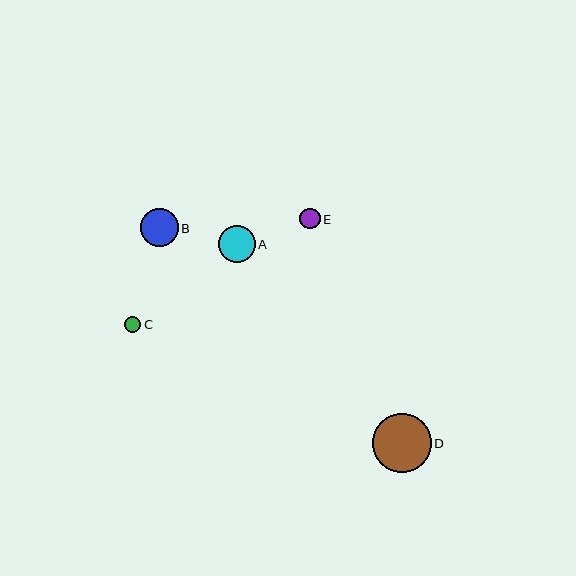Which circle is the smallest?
Circle C is the smallest with a size of approximately 16 pixels.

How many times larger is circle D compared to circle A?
Circle D is approximately 1.6 times the size of circle A.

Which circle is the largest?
Circle D is the largest with a size of approximately 59 pixels.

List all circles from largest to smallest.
From largest to smallest: D, B, A, E, C.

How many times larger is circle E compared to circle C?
Circle E is approximately 1.3 times the size of circle C.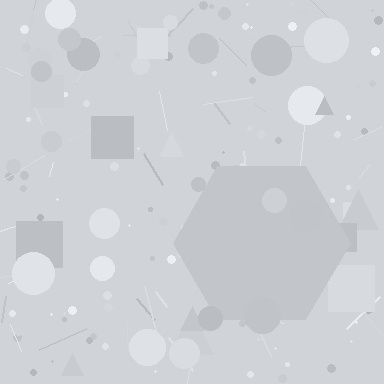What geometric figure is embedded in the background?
A hexagon is embedded in the background.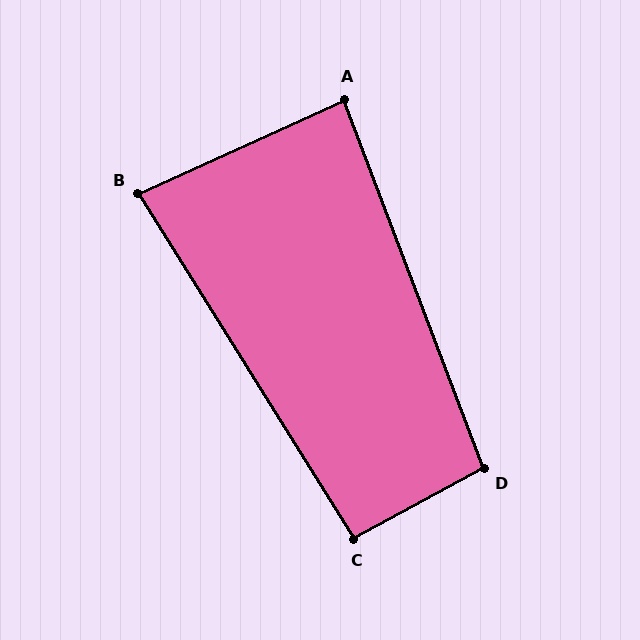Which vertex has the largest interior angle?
D, at approximately 97 degrees.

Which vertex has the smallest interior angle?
B, at approximately 83 degrees.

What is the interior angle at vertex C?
Approximately 94 degrees (approximately right).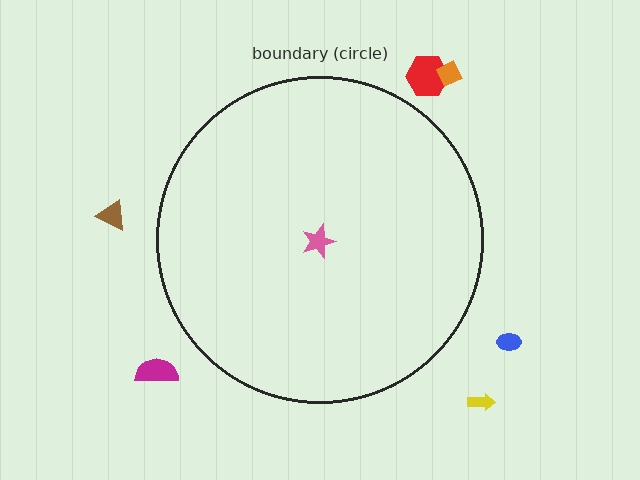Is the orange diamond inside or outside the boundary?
Outside.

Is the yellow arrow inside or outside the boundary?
Outside.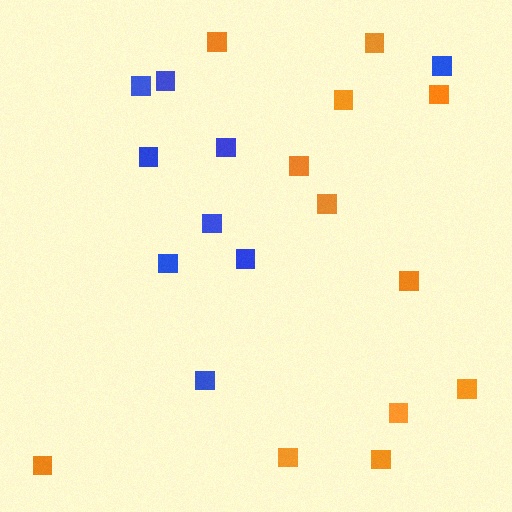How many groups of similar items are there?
There are 2 groups: one group of blue squares (9) and one group of orange squares (12).